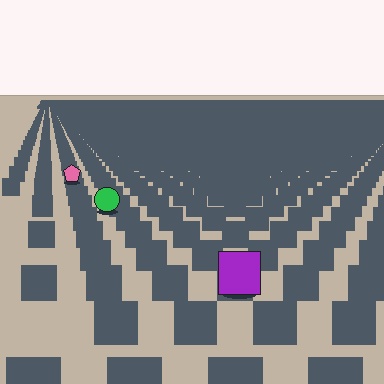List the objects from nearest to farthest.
From nearest to farthest: the purple square, the green circle, the pink pentagon.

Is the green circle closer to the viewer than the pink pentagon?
Yes. The green circle is closer — you can tell from the texture gradient: the ground texture is coarser near it.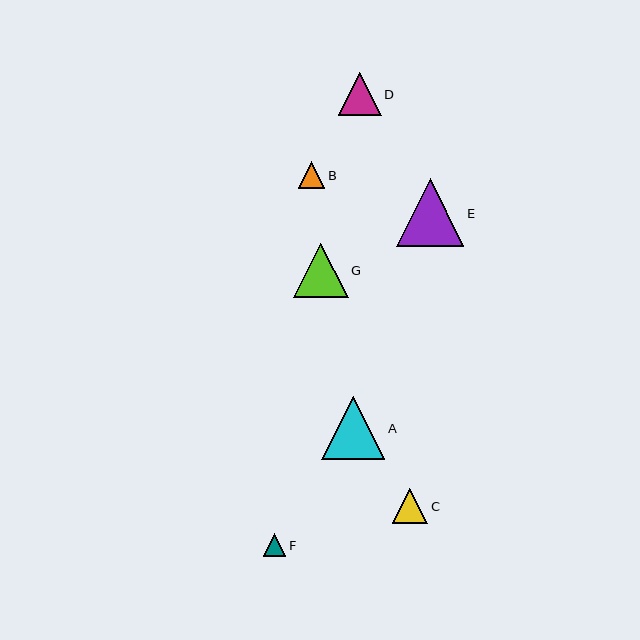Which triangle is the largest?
Triangle E is the largest with a size of approximately 67 pixels.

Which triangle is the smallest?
Triangle F is the smallest with a size of approximately 23 pixels.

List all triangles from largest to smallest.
From largest to smallest: E, A, G, D, C, B, F.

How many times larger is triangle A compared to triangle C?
Triangle A is approximately 1.8 times the size of triangle C.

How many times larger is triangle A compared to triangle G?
Triangle A is approximately 1.2 times the size of triangle G.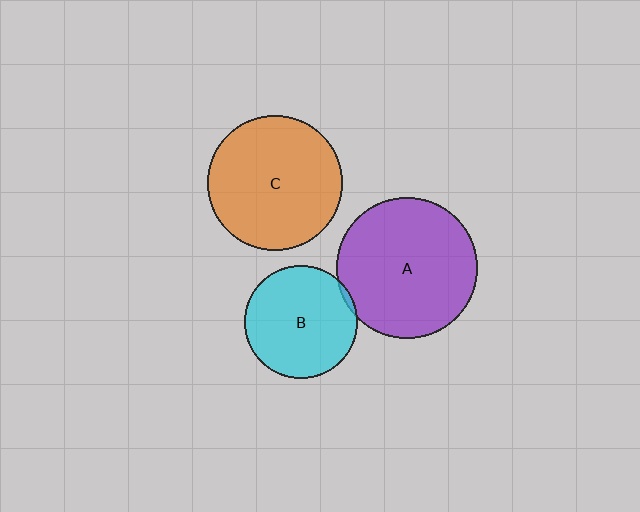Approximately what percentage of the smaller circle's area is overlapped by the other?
Approximately 5%.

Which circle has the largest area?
Circle A (purple).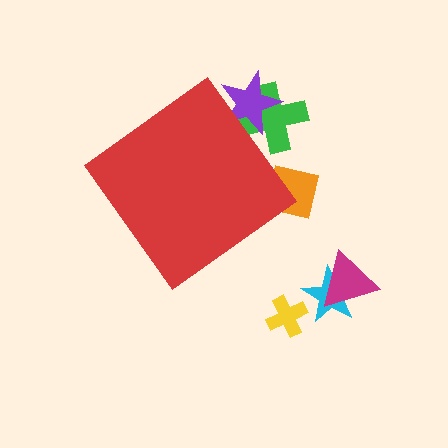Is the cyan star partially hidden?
No, the cyan star is fully visible.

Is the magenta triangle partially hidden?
No, the magenta triangle is fully visible.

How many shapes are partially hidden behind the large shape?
3 shapes are partially hidden.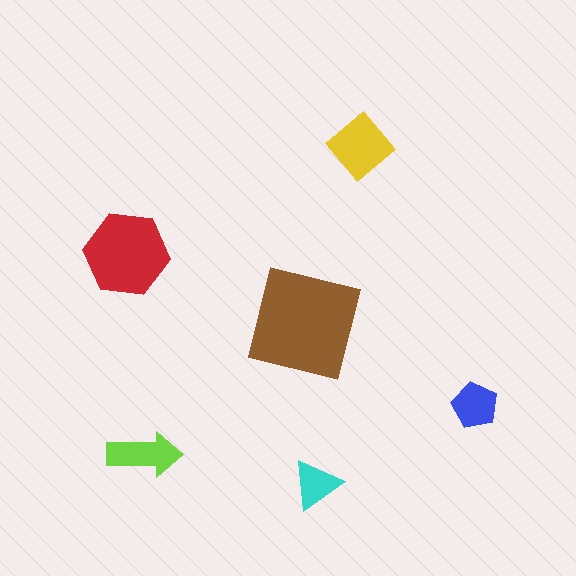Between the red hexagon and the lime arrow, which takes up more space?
The red hexagon.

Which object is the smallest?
The cyan triangle.